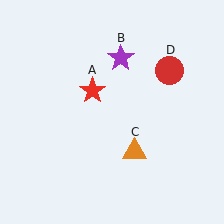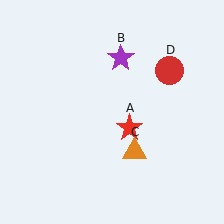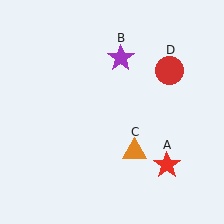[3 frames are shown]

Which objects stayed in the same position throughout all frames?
Purple star (object B) and orange triangle (object C) and red circle (object D) remained stationary.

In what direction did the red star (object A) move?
The red star (object A) moved down and to the right.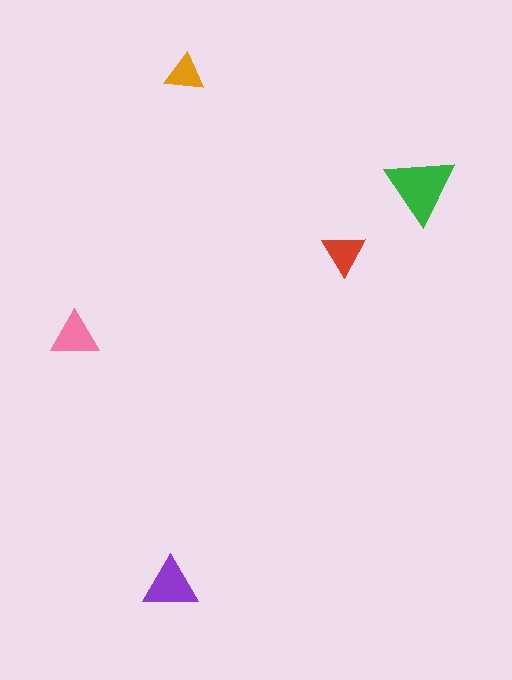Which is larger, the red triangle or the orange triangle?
The red one.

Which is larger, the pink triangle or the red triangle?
The pink one.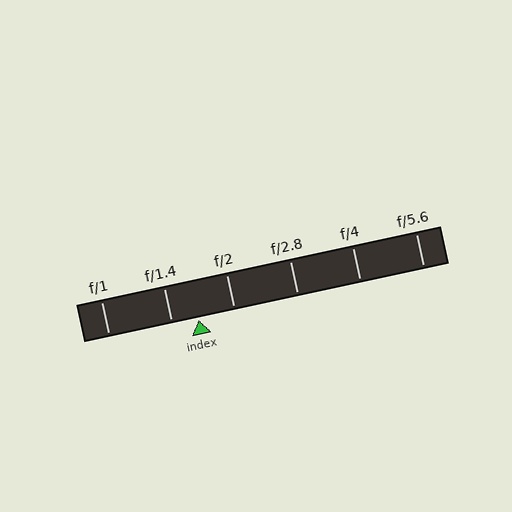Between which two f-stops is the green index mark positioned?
The index mark is between f/1.4 and f/2.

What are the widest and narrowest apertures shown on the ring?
The widest aperture shown is f/1 and the narrowest is f/5.6.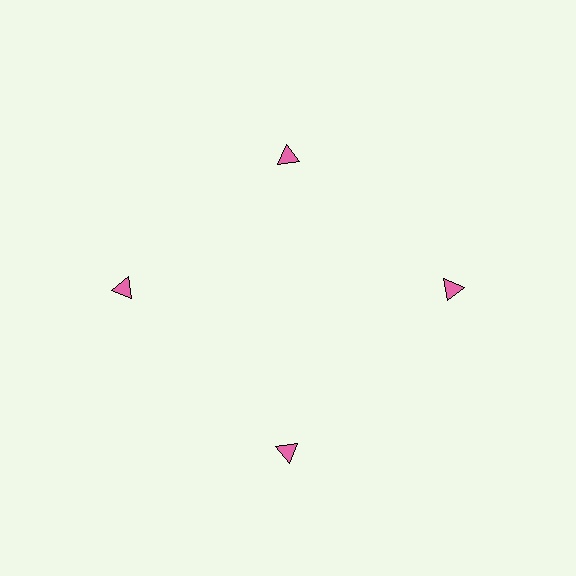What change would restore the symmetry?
The symmetry would be restored by moving it outward, back onto the ring so that all 4 triangles sit at equal angles and equal distance from the center.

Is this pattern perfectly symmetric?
No. The 4 pink triangles are arranged in a ring, but one element near the 12 o'clock position is pulled inward toward the center, breaking the 4-fold rotational symmetry.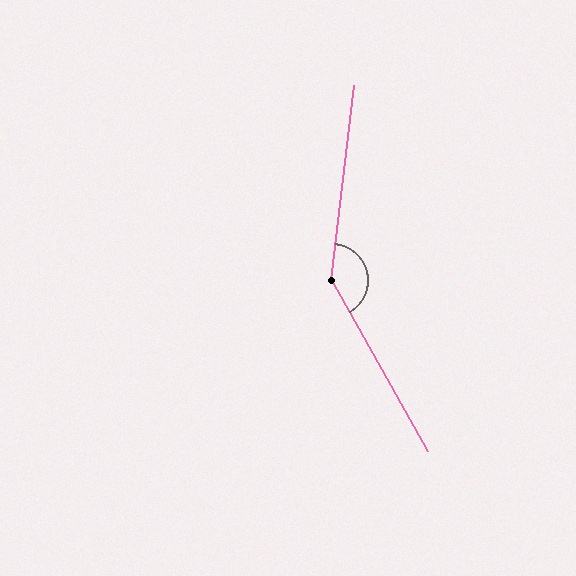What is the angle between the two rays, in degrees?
Approximately 144 degrees.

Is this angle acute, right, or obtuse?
It is obtuse.